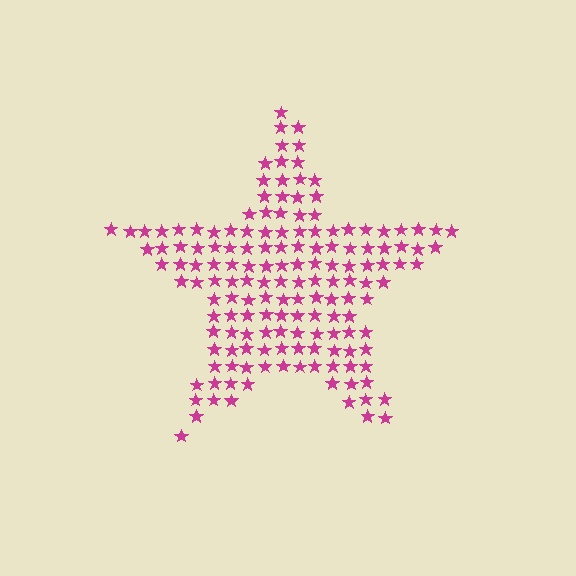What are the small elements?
The small elements are stars.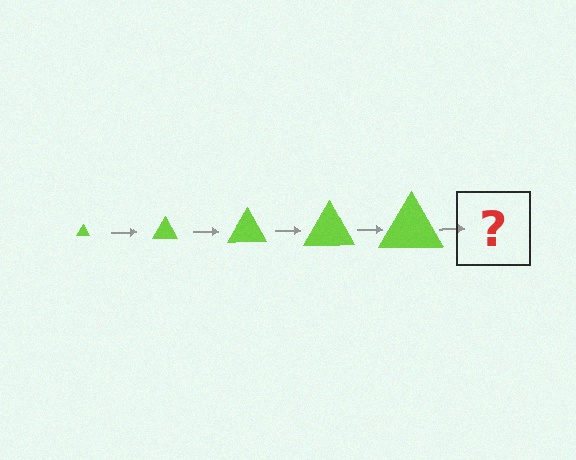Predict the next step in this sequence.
The next step is a lime triangle, larger than the previous one.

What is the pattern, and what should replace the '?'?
The pattern is that the triangle gets progressively larger each step. The '?' should be a lime triangle, larger than the previous one.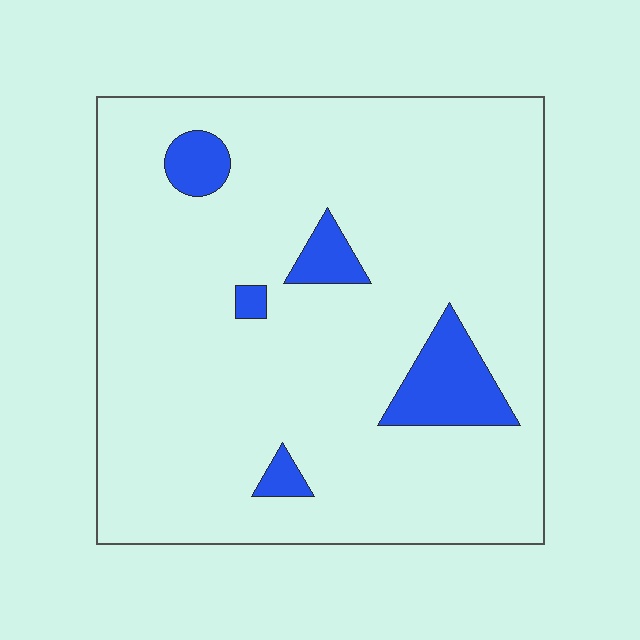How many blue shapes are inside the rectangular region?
5.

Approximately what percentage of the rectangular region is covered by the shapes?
Approximately 10%.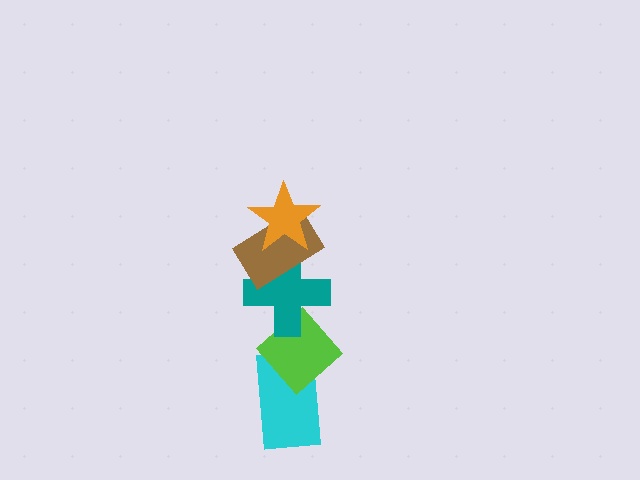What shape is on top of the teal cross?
The brown rectangle is on top of the teal cross.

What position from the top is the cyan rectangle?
The cyan rectangle is 5th from the top.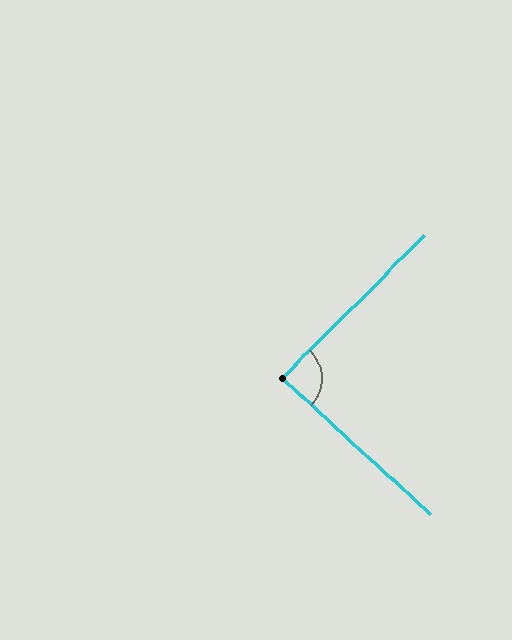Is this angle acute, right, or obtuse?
It is approximately a right angle.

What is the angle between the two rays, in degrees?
Approximately 87 degrees.